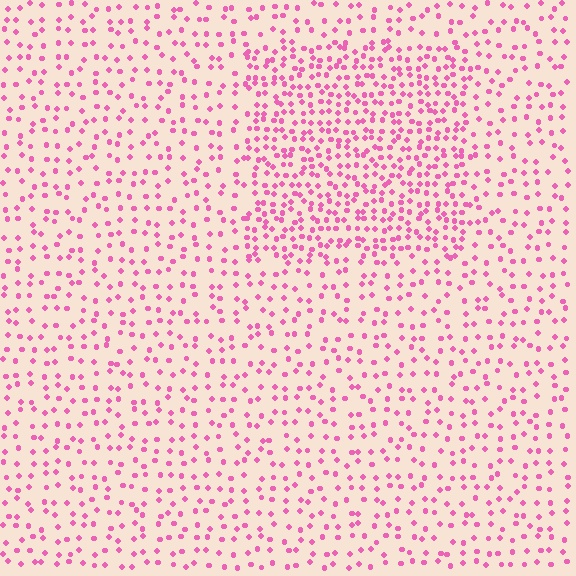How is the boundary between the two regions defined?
The boundary is defined by a change in element density (approximately 2.0x ratio). All elements are the same color, size, and shape.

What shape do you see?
I see a rectangle.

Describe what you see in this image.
The image contains small pink elements arranged at two different densities. A rectangle-shaped region is visible where the elements are more densely packed than the surrounding area.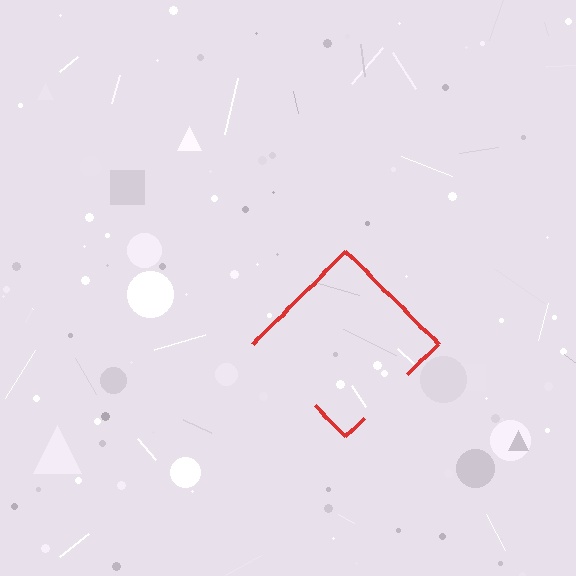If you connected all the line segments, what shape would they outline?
They would outline a diamond.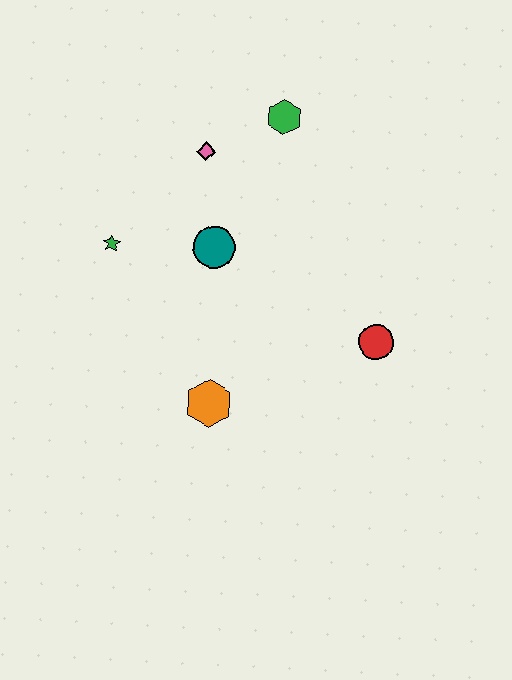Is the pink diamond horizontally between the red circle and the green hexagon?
No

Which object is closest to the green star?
The teal circle is closest to the green star.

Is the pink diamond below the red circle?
No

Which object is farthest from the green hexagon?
The orange hexagon is farthest from the green hexagon.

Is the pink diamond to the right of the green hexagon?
No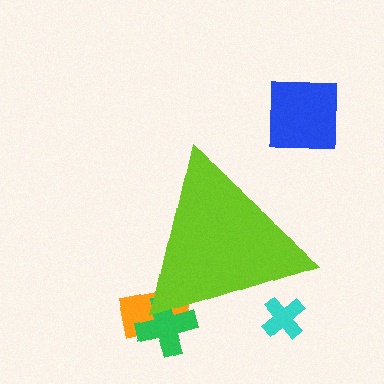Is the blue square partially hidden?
No, the blue square is fully visible.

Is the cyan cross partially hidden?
Yes, the cyan cross is partially hidden behind the lime triangle.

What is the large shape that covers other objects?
A lime triangle.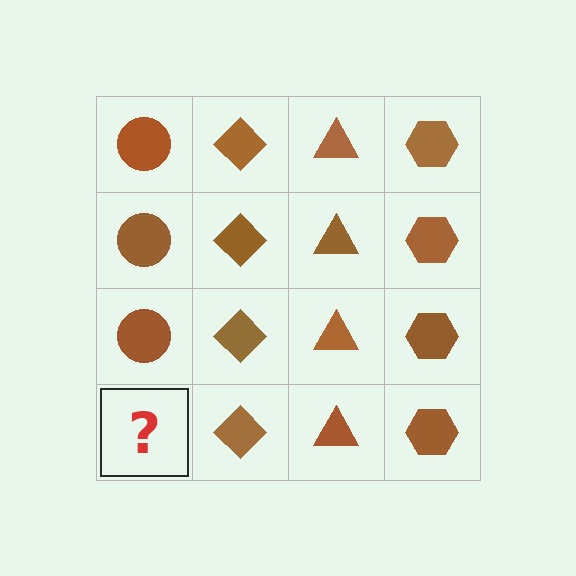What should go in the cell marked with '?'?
The missing cell should contain a brown circle.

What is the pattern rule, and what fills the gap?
The rule is that each column has a consistent shape. The gap should be filled with a brown circle.